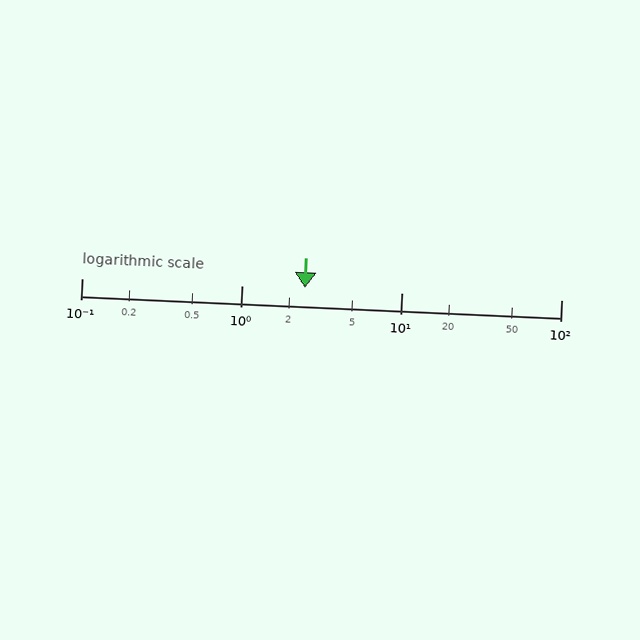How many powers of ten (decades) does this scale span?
The scale spans 3 decades, from 0.1 to 100.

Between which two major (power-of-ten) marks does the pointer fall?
The pointer is between 1 and 10.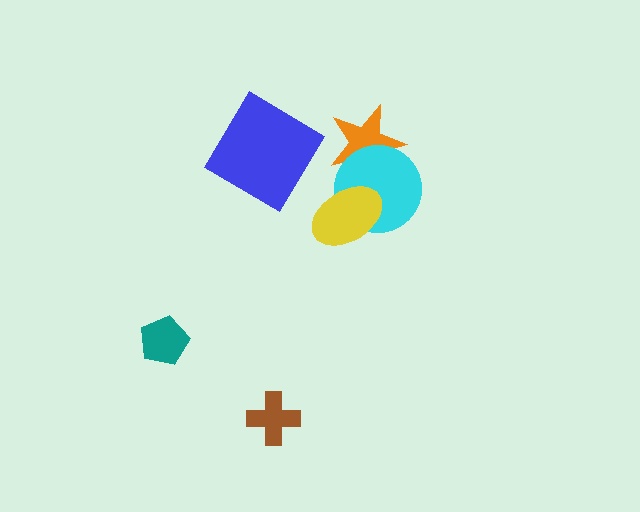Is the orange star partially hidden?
Yes, it is partially covered by another shape.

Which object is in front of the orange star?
The cyan circle is in front of the orange star.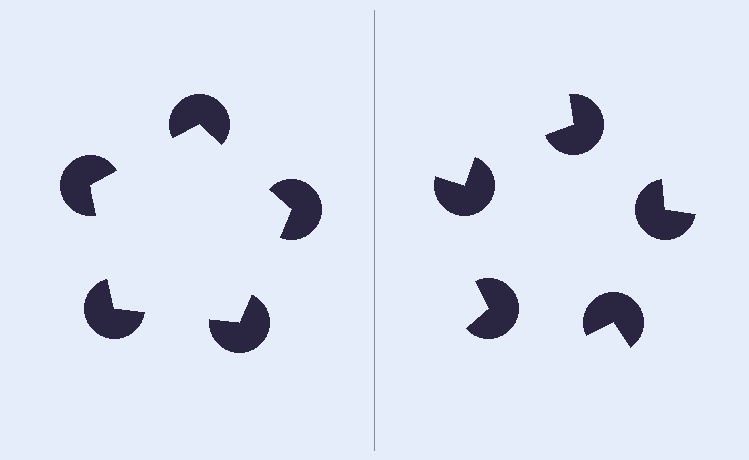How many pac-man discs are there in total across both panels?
10 — 5 on each side.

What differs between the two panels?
The pac-man discs are positioned identically on both sides; only the wedge orientations differ. On the left they align to a pentagon; on the right they are misaligned.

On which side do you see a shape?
An illusory pentagon appears on the left side. On the right side the wedge cuts are rotated, so no coherent shape forms.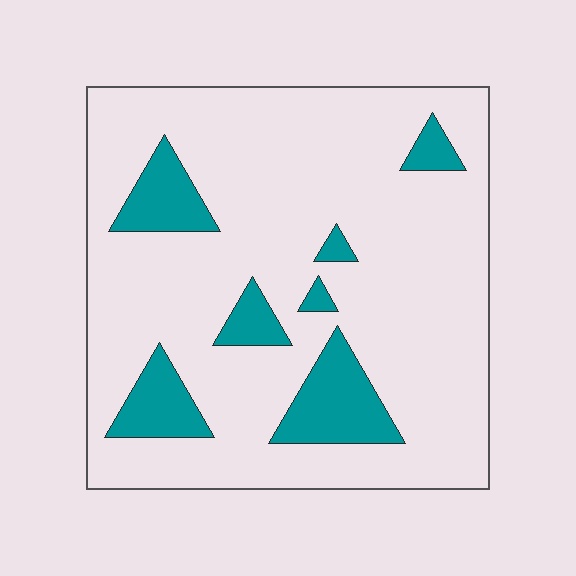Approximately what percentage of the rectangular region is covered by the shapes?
Approximately 15%.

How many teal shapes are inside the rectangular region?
7.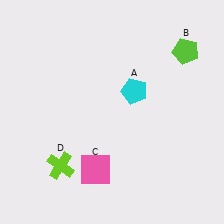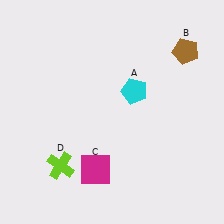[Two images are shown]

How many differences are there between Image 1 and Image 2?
There are 2 differences between the two images.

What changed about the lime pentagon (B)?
In Image 1, B is lime. In Image 2, it changed to brown.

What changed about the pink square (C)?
In Image 1, C is pink. In Image 2, it changed to magenta.